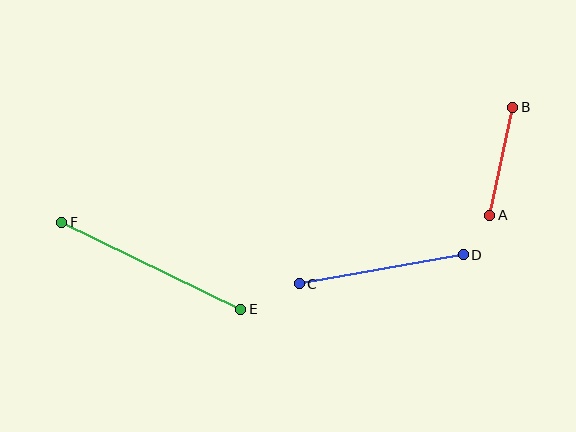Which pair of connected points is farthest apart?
Points E and F are farthest apart.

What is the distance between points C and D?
The distance is approximately 167 pixels.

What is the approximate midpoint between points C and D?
The midpoint is at approximately (381, 269) pixels.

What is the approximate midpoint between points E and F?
The midpoint is at approximately (151, 266) pixels.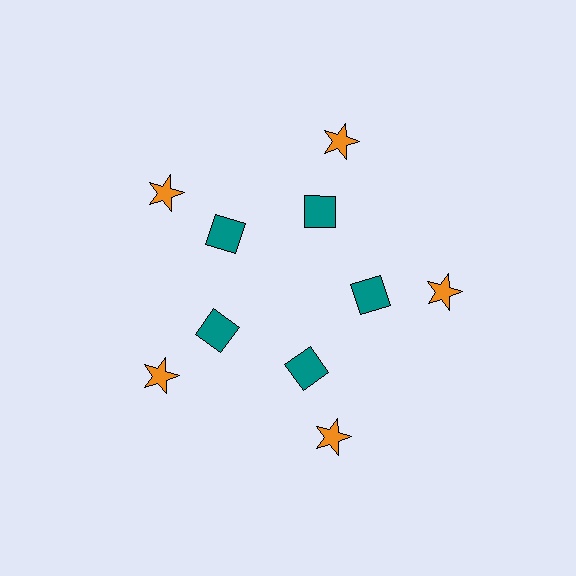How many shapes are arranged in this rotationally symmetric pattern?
There are 10 shapes, arranged in 5 groups of 2.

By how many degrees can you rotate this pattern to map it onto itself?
The pattern maps onto itself every 72 degrees of rotation.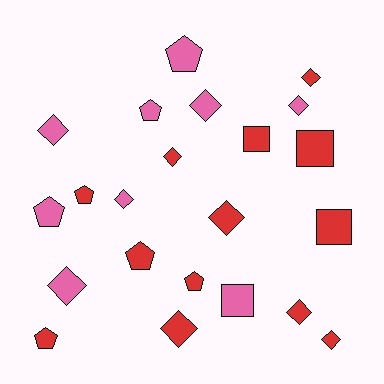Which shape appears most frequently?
Diamond, with 11 objects.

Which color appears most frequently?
Red, with 13 objects.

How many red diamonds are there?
There are 6 red diamonds.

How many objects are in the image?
There are 22 objects.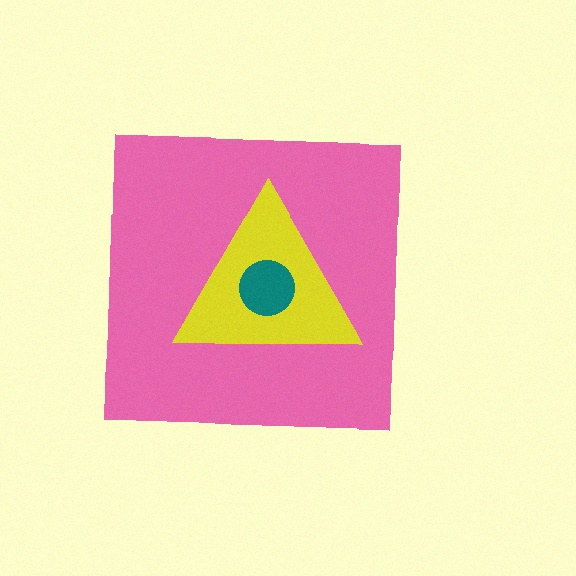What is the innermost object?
The teal circle.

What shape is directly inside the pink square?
The yellow triangle.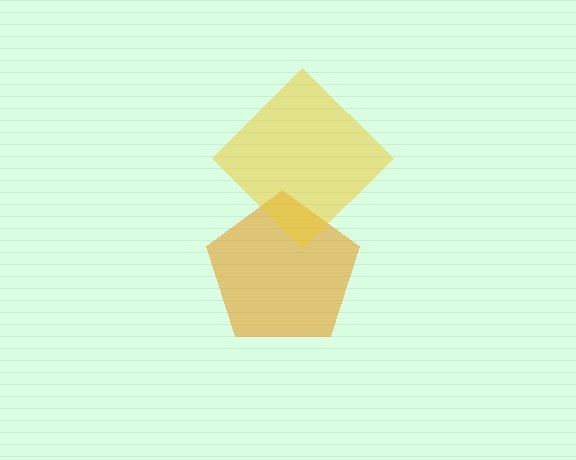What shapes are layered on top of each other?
The layered shapes are: an orange pentagon, a yellow diamond.